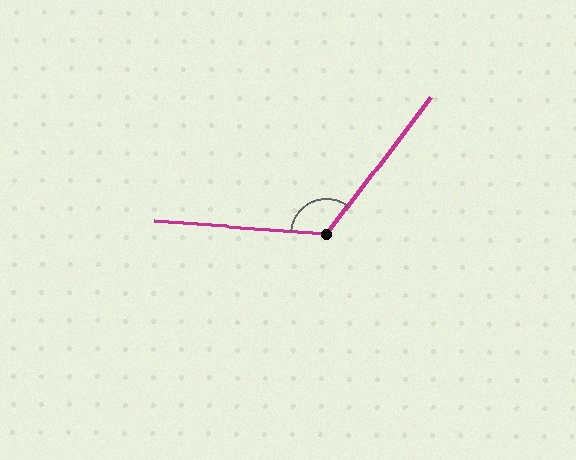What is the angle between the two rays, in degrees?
Approximately 123 degrees.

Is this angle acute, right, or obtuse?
It is obtuse.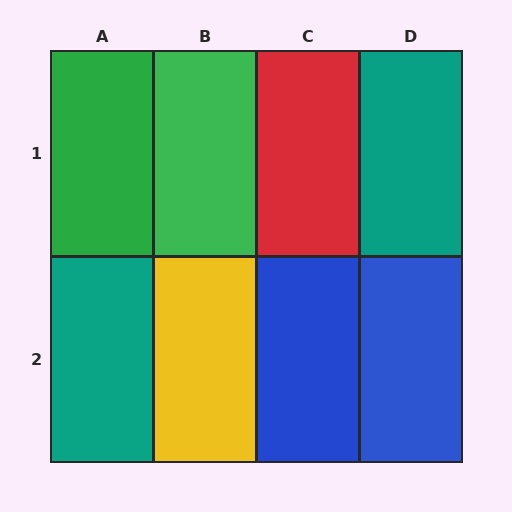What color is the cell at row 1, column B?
Green.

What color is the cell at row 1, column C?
Red.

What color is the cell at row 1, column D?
Teal.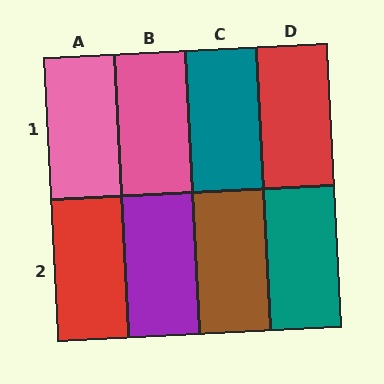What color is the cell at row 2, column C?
Brown.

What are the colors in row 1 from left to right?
Pink, pink, teal, red.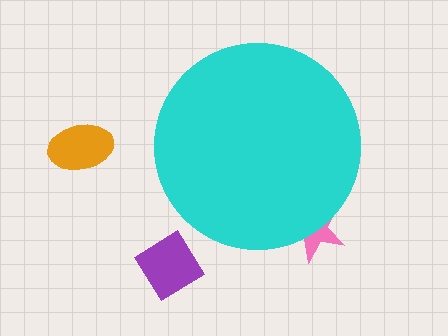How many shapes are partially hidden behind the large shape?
1 shape is partially hidden.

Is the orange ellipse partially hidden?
No, the orange ellipse is fully visible.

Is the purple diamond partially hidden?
No, the purple diamond is fully visible.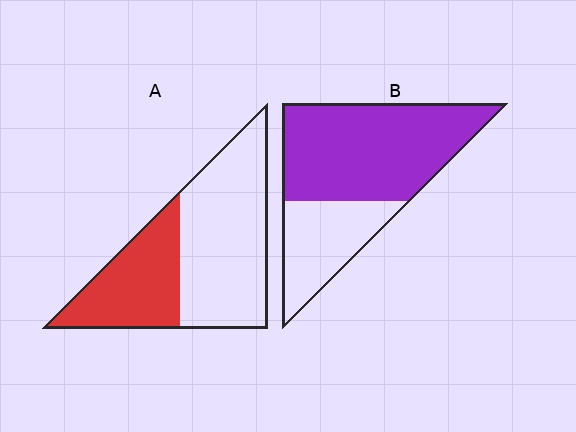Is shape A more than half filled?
No.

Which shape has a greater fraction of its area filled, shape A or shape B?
Shape B.